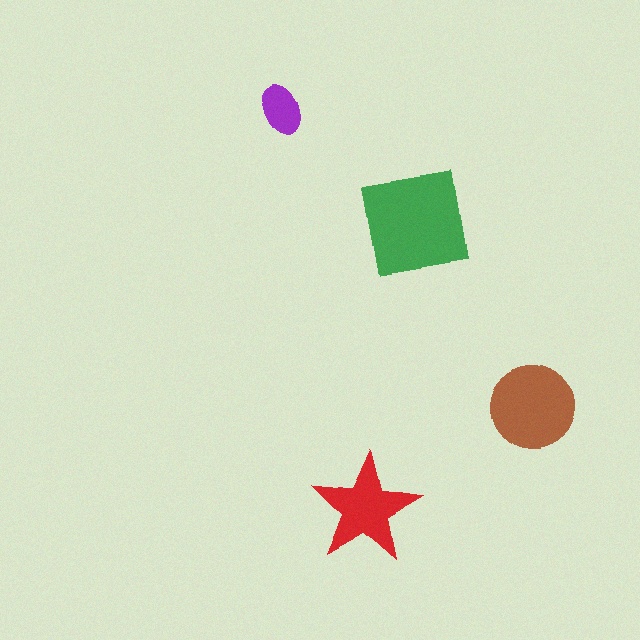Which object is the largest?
The green square.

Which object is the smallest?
The purple ellipse.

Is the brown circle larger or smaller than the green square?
Smaller.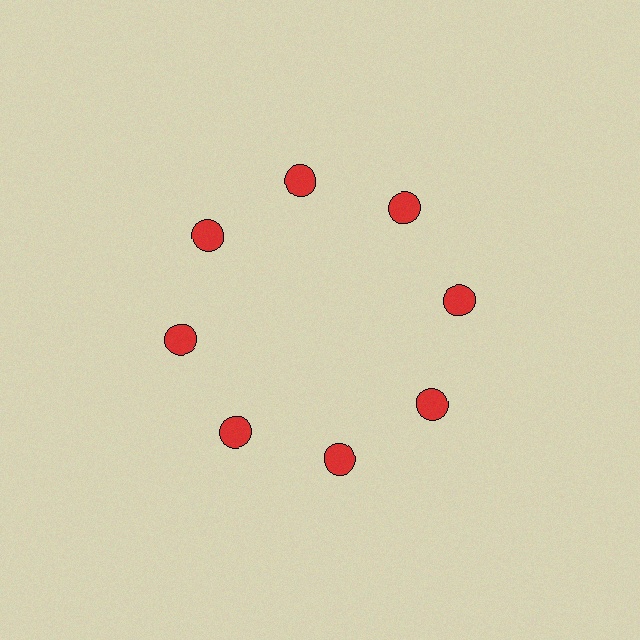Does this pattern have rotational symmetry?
Yes, this pattern has 8-fold rotational symmetry. It looks the same after rotating 45 degrees around the center.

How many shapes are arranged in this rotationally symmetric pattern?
There are 8 shapes, arranged in 8 groups of 1.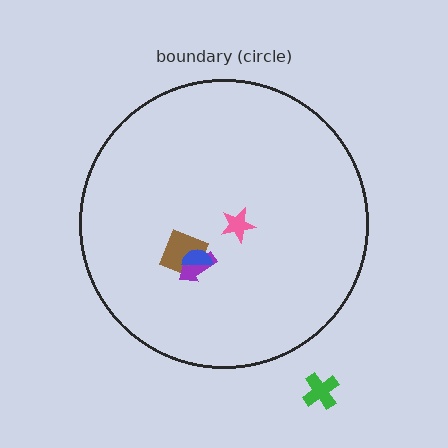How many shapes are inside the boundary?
4 inside, 1 outside.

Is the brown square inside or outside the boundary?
Inside.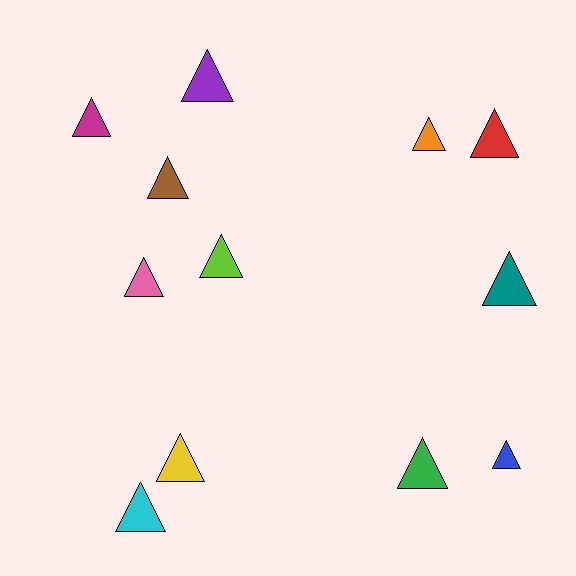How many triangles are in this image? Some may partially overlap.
There are 12 triangles.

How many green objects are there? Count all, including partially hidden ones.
There is 1 green object.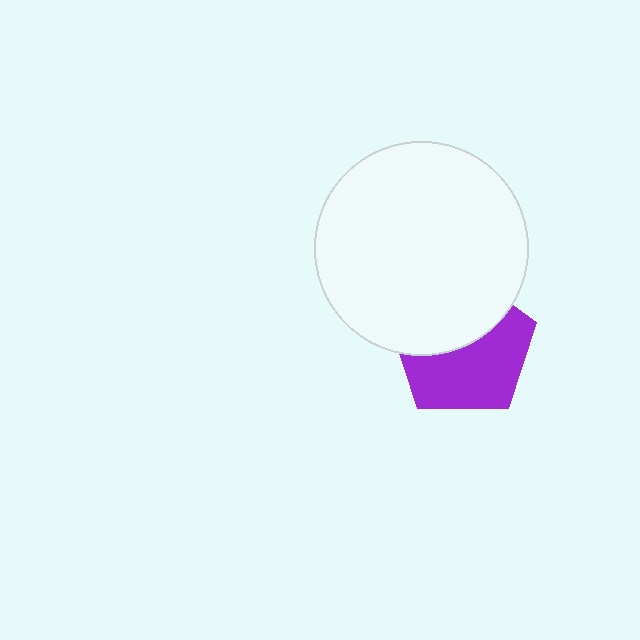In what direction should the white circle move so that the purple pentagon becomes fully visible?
The white circle should move up. That is the shortest direction to clear the overlap and leave the purple pentagon fully visible.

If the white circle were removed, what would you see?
You would see the complete purple pentagon.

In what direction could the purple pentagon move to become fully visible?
The purple pentagon could move down. That would shift it out from behind the white circle entirely.